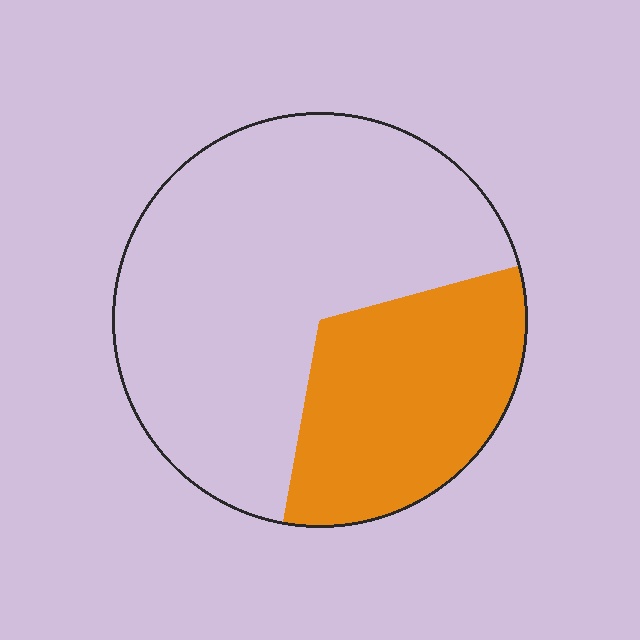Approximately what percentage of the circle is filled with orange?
Approximately 30%.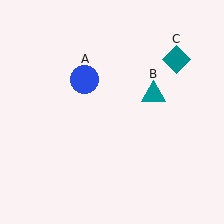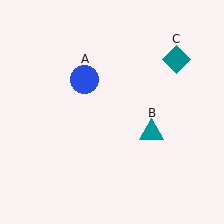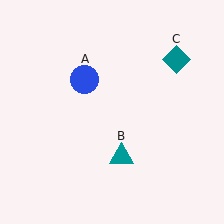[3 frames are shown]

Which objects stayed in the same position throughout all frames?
Blue circle (object A) and teal diamond (object C) remained stationary.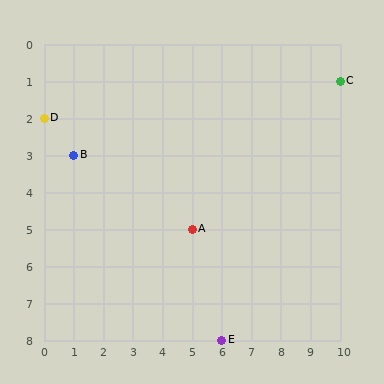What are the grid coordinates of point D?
Point D is at grid coordinates (0, 2).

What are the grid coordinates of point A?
Point A is at grid coordinates (5, 5).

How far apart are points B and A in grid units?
Points B and A are 4 columns and 2 rows apart (about 4.5 grid units diagonally).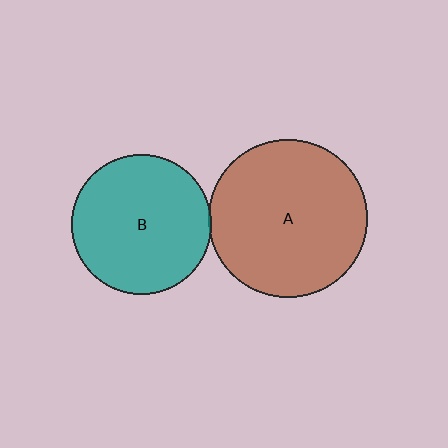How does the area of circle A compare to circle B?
Approximately 1.3 times.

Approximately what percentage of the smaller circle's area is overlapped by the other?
Approximately 5%.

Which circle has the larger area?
Circle A (brown).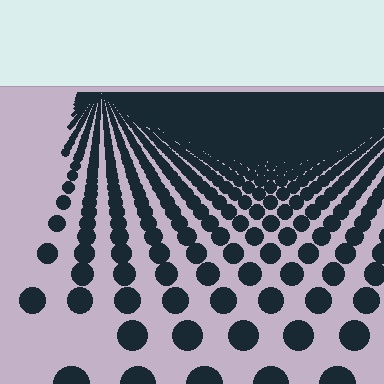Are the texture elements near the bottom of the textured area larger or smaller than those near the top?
Larger. Near the bottom, elements are closer to the viewer and appear at a bigger on-screen size.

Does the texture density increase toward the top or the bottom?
Density increases toward the top.